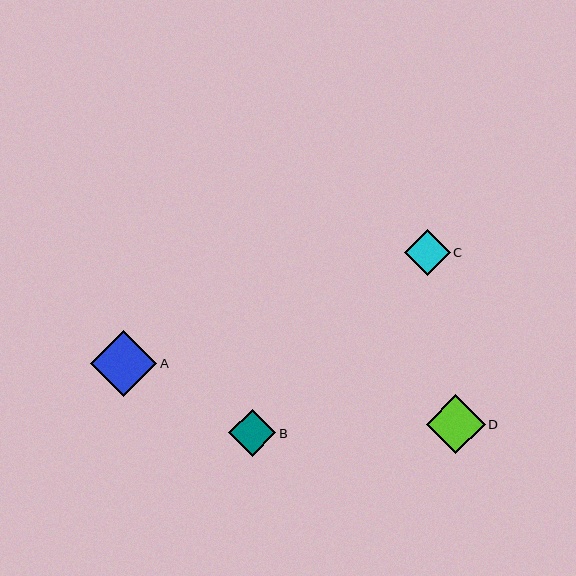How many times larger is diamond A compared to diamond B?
Diamond A is approximately 1.4 times the size of diamond B.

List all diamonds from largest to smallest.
From largest to smallest: A, D, B, C.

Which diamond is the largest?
Diamond A is the largest with a size of approximately 66 pixels.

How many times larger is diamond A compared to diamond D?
Diamond A is approximately 1.1 times the size of diamond D.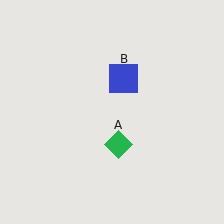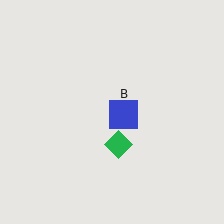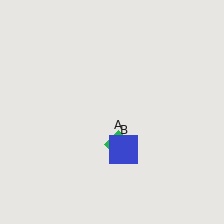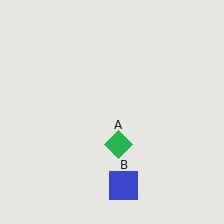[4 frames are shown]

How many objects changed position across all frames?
1 object changed position: blue square (object B).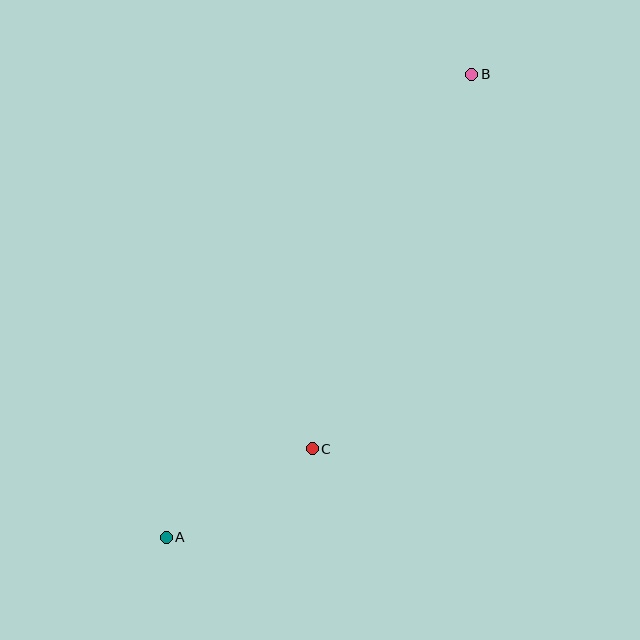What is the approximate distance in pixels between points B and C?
The distance between B and C is approximately 407 pixels.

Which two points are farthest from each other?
Points A and B are farthest from each other.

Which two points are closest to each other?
Points A and C are closest to each other.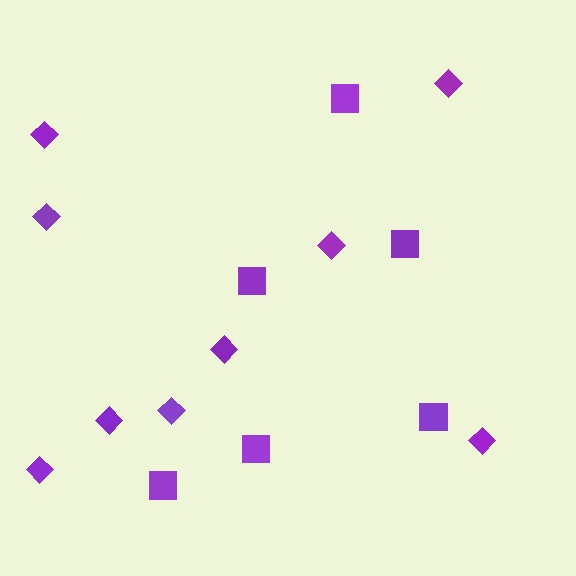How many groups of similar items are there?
There are 2 groups: one group of squares (6) and one group of diamonds (9).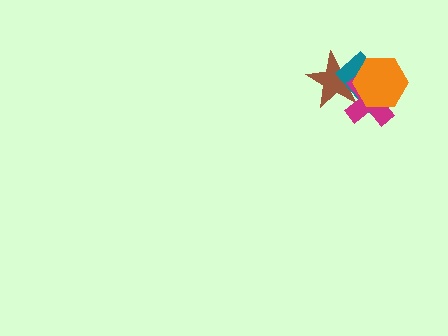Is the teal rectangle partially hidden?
Yes, it is partially covered by another shape.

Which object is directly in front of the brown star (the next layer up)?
The teal rectangle is directly in front of the brown star.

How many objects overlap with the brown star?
3 objects overlap with the brown star.